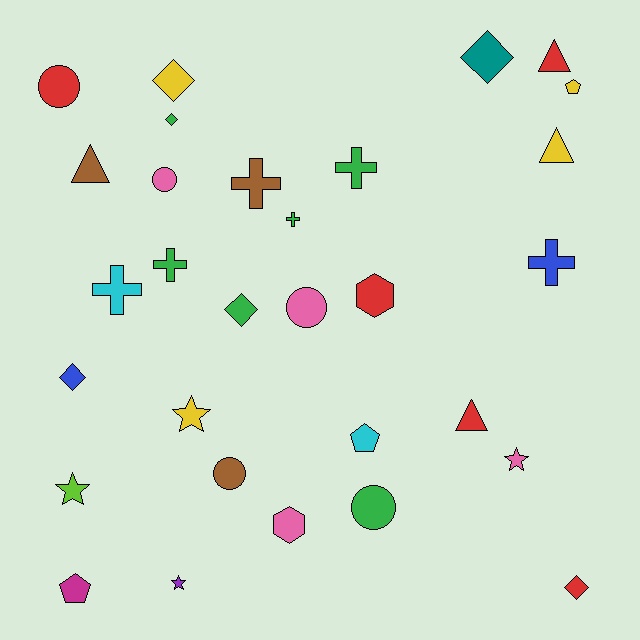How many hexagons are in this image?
There are 2 hexagons.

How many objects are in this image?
There are 30 objects.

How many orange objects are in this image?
There are no orange objects.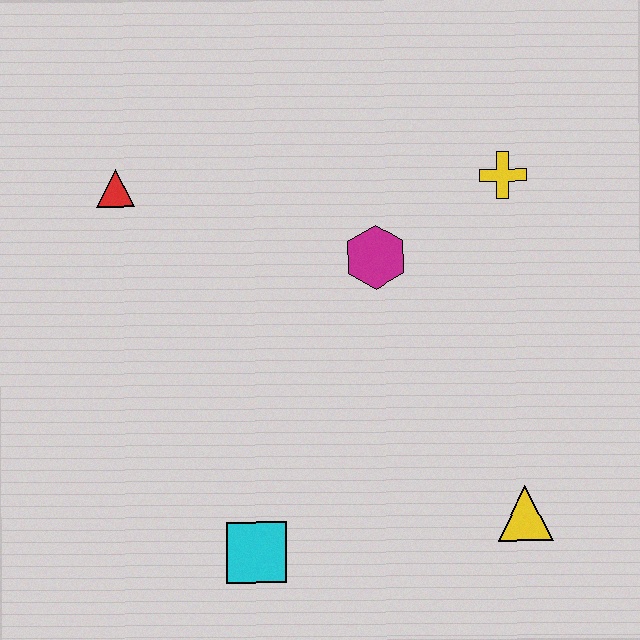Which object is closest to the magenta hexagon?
The yellow cross is closest to the magenta hexagon.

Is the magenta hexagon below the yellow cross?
Yes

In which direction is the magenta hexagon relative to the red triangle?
The magenta hexagon is to the right of the red triangle.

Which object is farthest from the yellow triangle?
The red triangle is farthest from the yellow triangle.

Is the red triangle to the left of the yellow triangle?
Yes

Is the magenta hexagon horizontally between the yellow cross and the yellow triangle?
No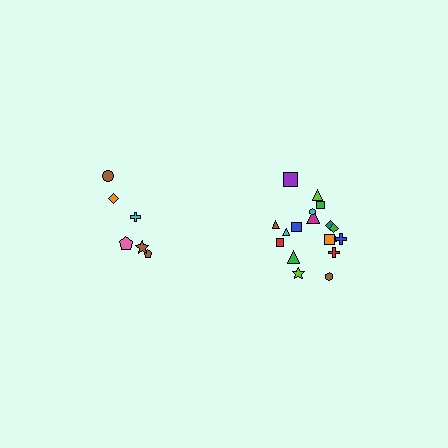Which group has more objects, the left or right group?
The right group.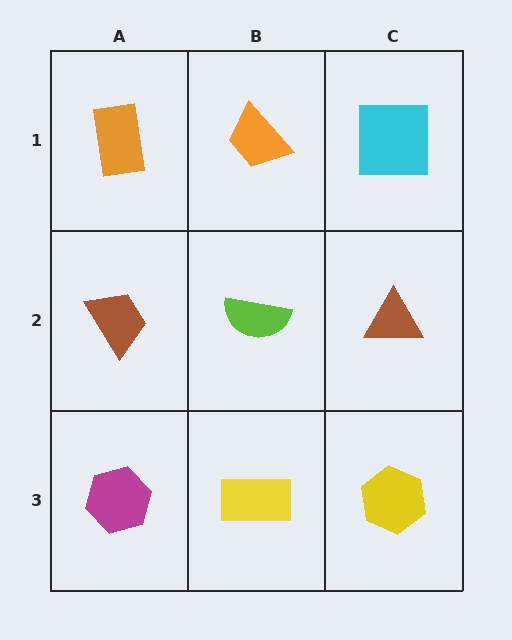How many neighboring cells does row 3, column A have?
2.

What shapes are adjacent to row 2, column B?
An orange trapezoid (row 1, column B), a yellow rectangle (row 3, column B), a brown trapezoid (row 2, column A), a brown triangle (row 2, column C).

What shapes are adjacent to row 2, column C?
A cyan square (row 1, column C), a yellow hexagon (row 3, column C), a lime semicircle (row 2, column B).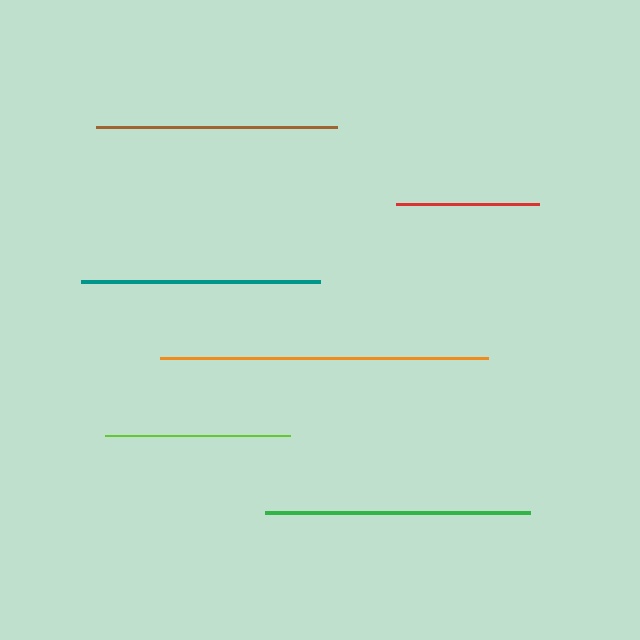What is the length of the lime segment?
The lime segment is approximately 186 pixels long.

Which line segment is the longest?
The orange line is the longest at approximately 329 pixels.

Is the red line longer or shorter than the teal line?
The teal line is longer than the red line.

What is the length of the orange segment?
The orange segment is approximately 329 pixels long.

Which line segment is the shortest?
The red line is the shortest at approximately 143 pixels.